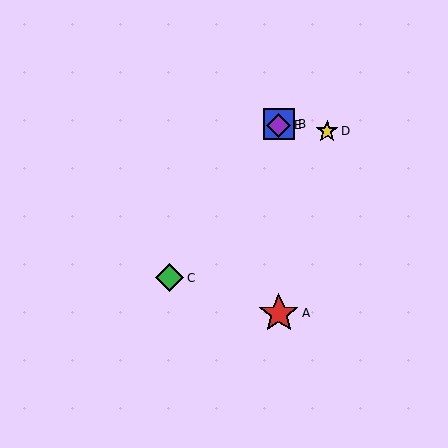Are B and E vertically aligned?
Yes, both are at x≈279.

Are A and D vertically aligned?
No, A is at x≈279 and D is at x≈327.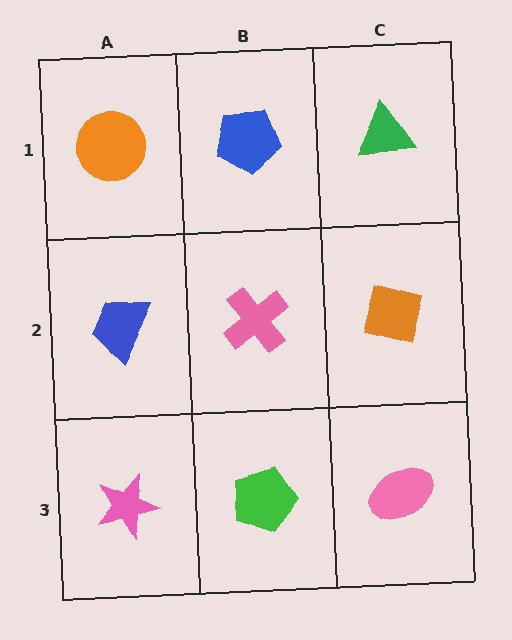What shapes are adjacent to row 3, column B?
A pink cross (row 2, column B), a pink star (row 3, column A), a pink ellipse (row 3, column C).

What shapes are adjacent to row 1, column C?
An orange square (row 2, column C), a blue pentagon (row 1, column B).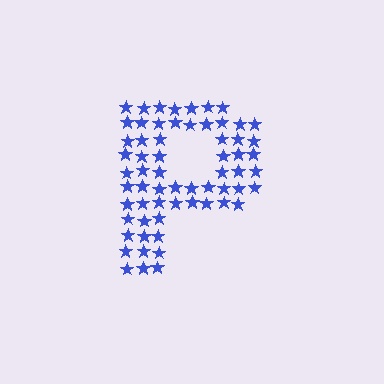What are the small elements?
The small elements are stars.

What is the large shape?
The large shape is the letter P.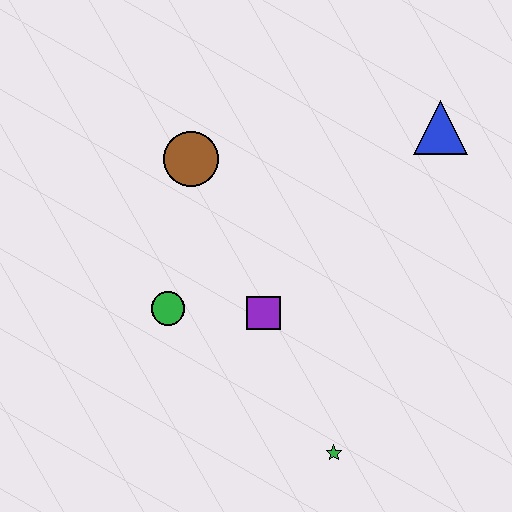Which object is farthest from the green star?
The blue triangle is farthest from the green star.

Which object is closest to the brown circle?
The green circle is closest to the brown circle.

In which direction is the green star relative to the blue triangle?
The green star is below the blue triangle.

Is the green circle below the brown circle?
Yes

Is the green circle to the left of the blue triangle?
Yes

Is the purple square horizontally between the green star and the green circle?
Yes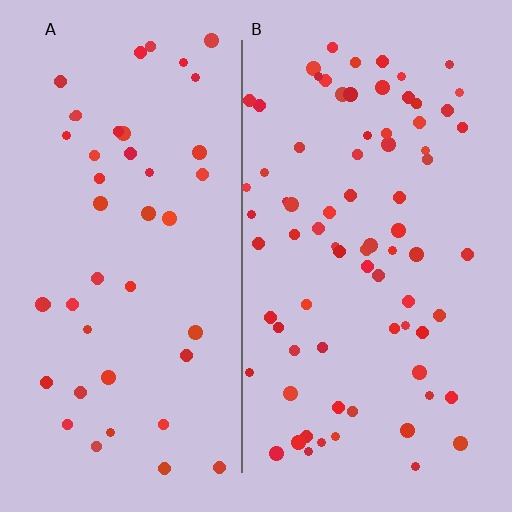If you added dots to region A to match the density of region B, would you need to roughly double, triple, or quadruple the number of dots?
Approximately double.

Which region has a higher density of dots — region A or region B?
B (the right).